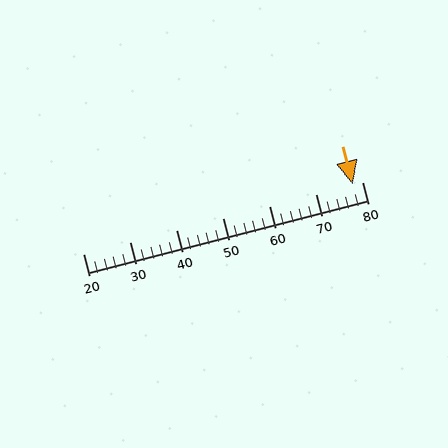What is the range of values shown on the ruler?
The ruler shows values from 20 to 80.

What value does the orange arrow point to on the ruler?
The orange arrow points to approximately 78.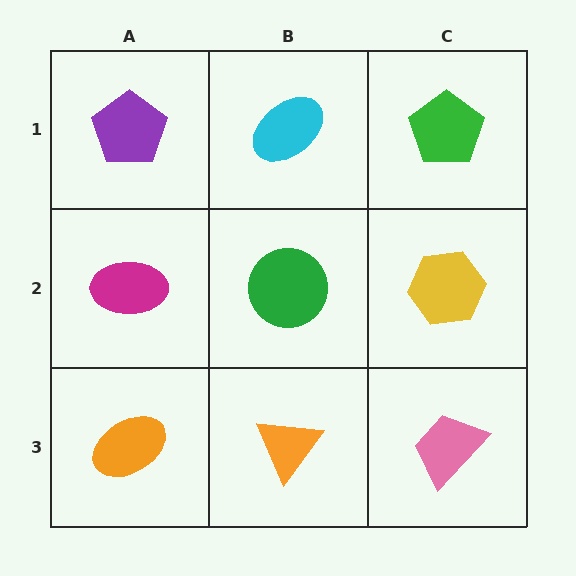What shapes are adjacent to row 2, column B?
A cyan ellipse (row 1, column B), an orange triangle (row 3, column B), a magenta ellipse (row 2, column A), a yellow hexagon (row 2, column C).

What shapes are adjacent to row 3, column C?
A yellow hexagon (row 2, column C), an orange triangle (row 3, column B).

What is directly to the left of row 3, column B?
An orange ellipse.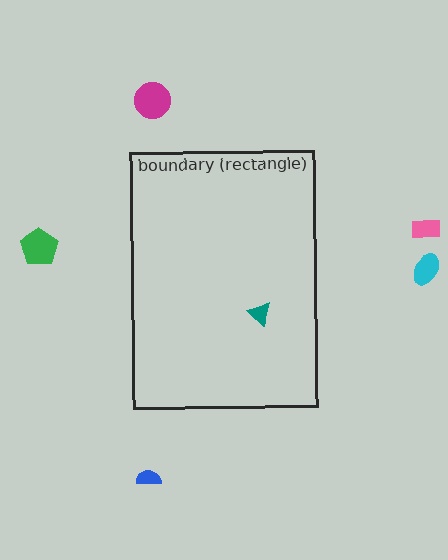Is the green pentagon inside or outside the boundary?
Outside.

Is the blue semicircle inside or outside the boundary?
Outside.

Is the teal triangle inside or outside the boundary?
Inside.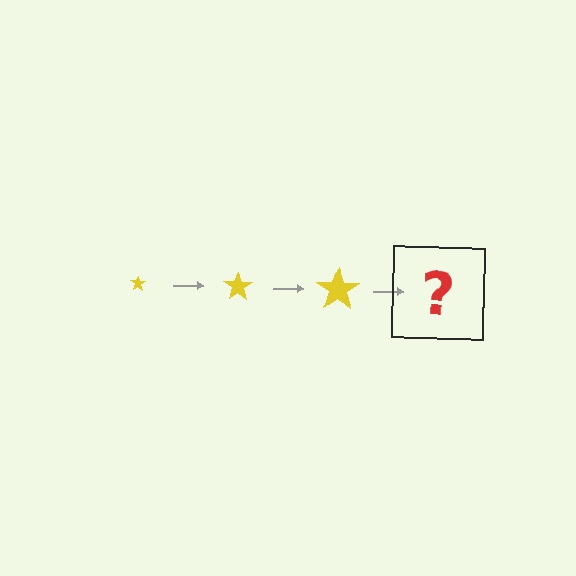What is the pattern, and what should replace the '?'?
The pattern is that the star gets progressively larger each step. The '?' should be a yellow star, larger than the previous one.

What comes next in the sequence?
The next element should be a yellow star, larger than the previous one.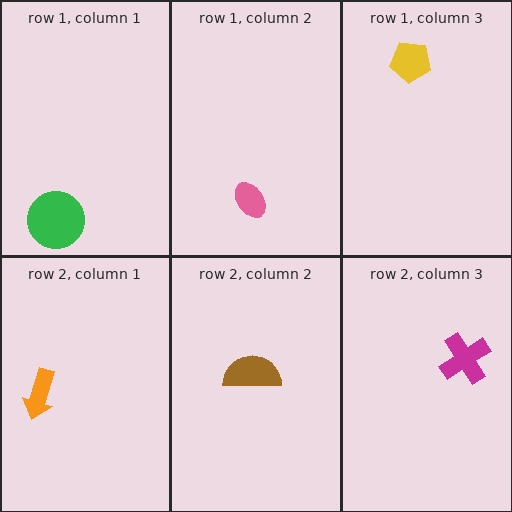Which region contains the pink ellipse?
The row 1, column 2 region.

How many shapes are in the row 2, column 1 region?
1.